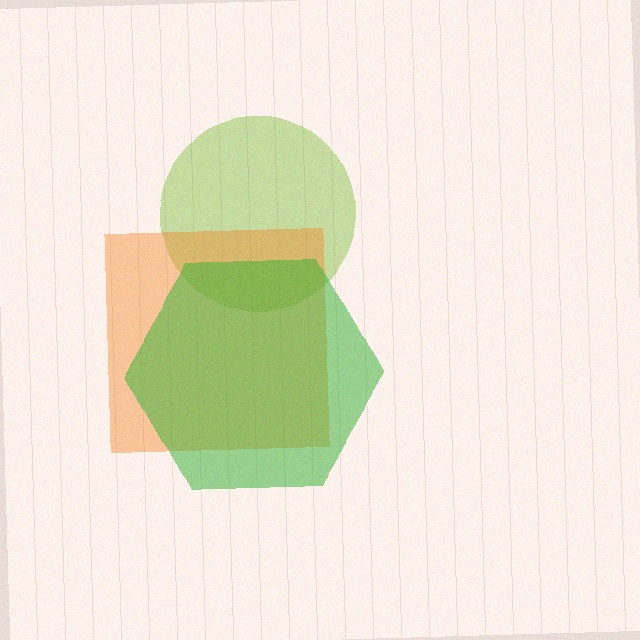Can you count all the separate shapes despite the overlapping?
Yes, there are 3 separate shapes.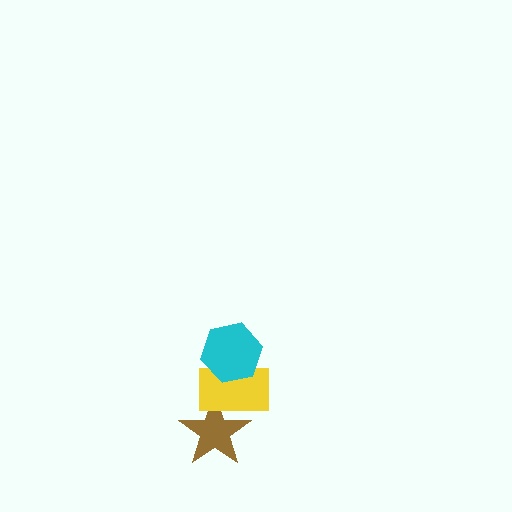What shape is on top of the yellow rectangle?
The cyan hexagon is on top of the yellow rectangle.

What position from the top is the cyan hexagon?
The cyan hexagon is 1st from the top.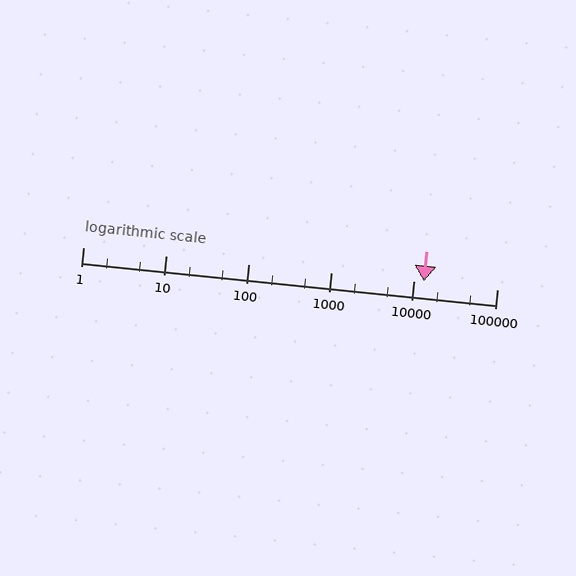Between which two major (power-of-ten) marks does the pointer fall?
The pointer is between 10000 and 100000.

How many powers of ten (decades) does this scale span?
The scale spans 5 decades, from 1 to 100000.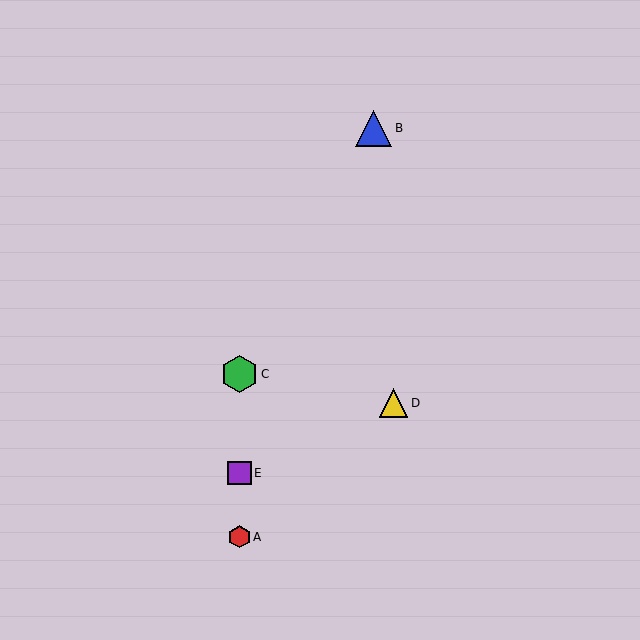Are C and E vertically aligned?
Yes, both are at x≈239.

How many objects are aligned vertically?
3 objects (A, C, E) are aligned vertically.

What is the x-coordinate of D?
Object D is at x≈394.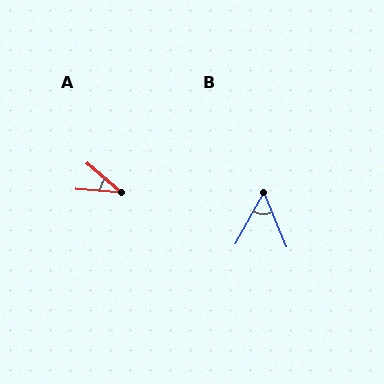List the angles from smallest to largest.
A (36°), B (52°).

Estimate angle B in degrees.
Approximately 52 degrees.